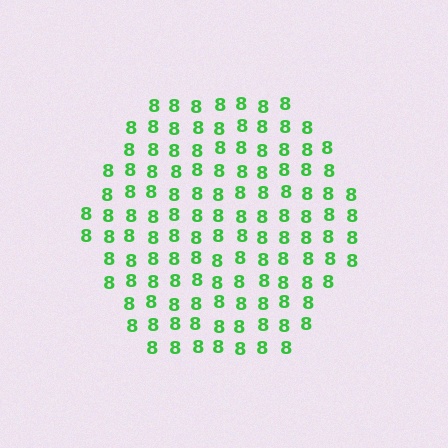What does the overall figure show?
The overall figure shows a hexagon.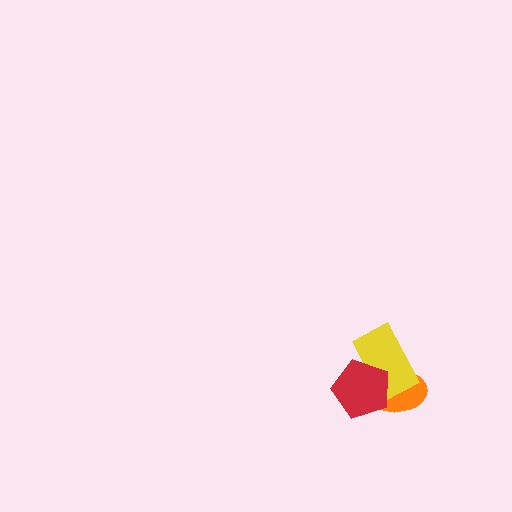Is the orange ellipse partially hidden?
Yes, it is partially covered by another shape.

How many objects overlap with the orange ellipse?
2 objects overlap with the orange ellipse.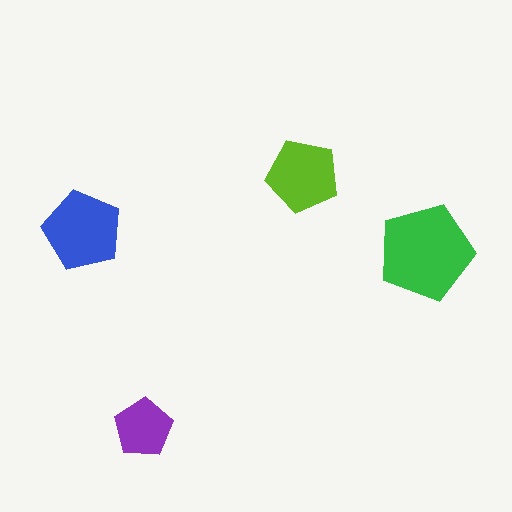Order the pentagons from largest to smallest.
the green one, the blue one, the lime one, the purple one.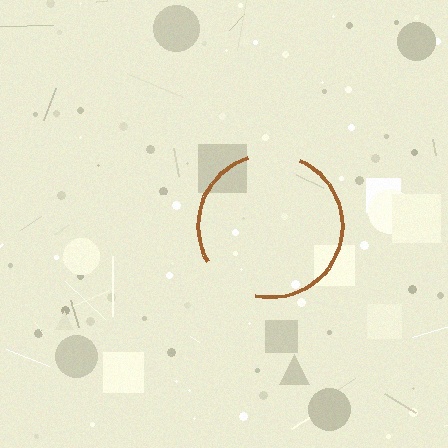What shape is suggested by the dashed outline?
The dashed outline suggests a circle.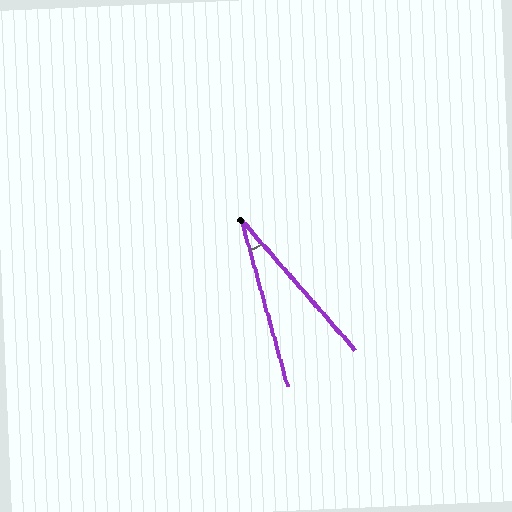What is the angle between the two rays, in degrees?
Approximately 26 degrees.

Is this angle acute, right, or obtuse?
It is acute.